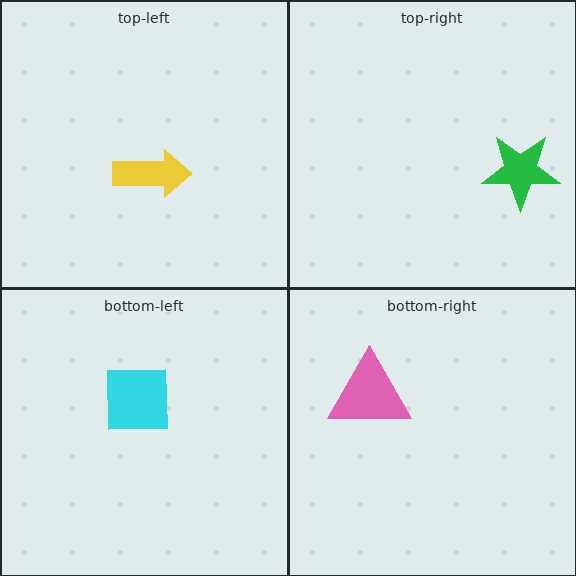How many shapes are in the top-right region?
1.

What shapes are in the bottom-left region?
The cyan square.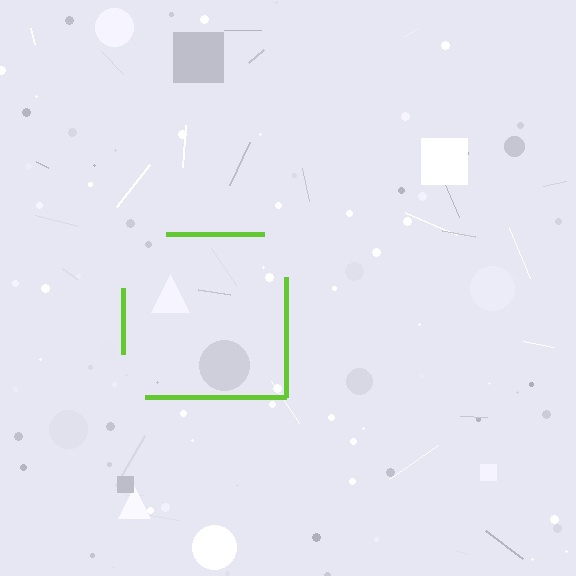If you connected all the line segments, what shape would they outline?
They would outline a square.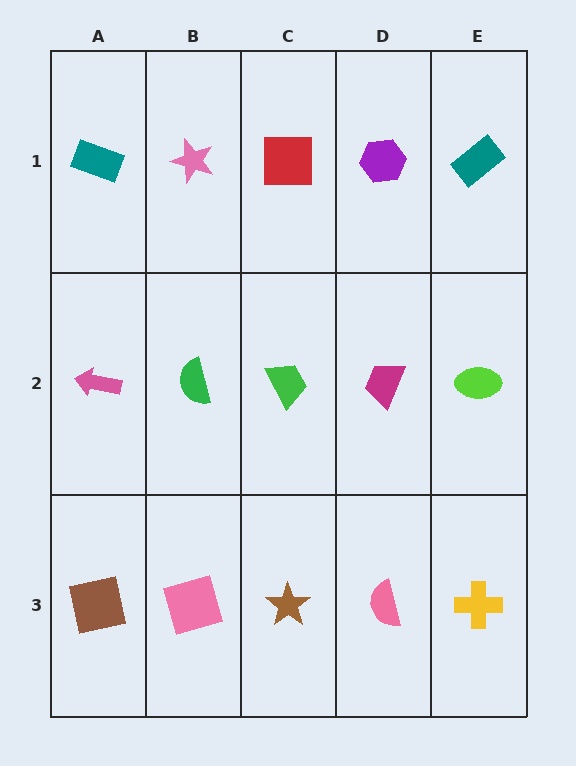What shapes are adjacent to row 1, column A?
A pink arrow (row 2, column A), a pink star (row 1, column B).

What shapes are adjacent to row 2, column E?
A teal rectangle (row 1, column E), a yellow cross (row 3, column E), a magenta trapezoid (row 2, column D).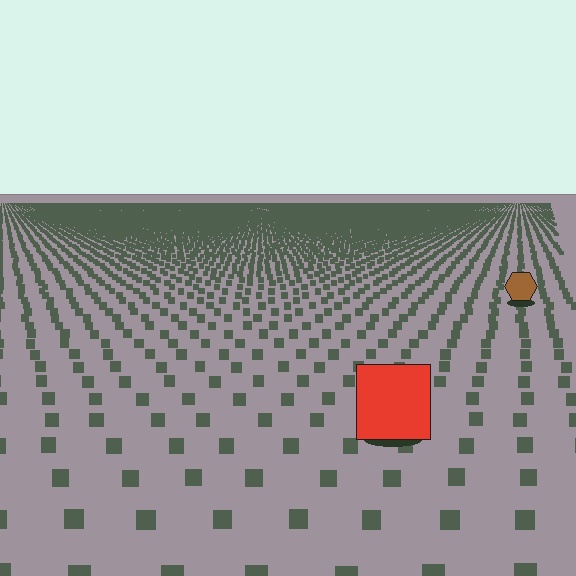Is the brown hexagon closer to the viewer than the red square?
No. The red square is closer — you can tell from the texture gradient: the ground texture is coarser near it.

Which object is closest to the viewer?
The red square is closest. The texture marks near it are larger and more spread out.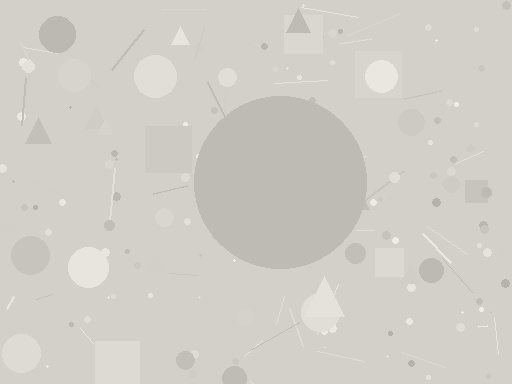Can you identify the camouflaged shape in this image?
The camouflaged shape is a circle.